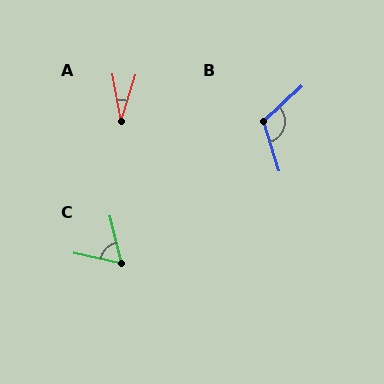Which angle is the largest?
B, at approximately 115 degrees.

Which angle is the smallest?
A, at approximately 28 degrees.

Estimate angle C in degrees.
Approximately 65 degrees.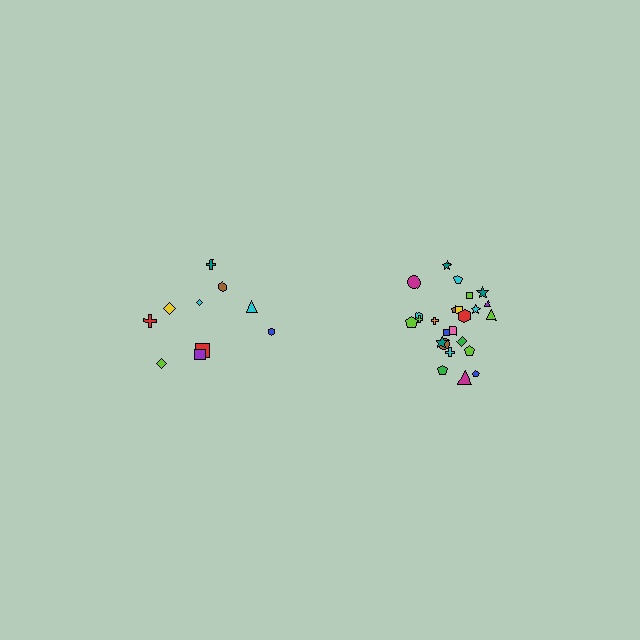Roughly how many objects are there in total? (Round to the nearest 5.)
Roughly 35 objects in total.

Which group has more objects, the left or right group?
The right group.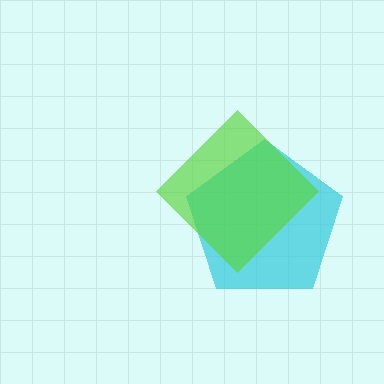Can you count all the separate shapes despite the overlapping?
Yes, there are 2 separate shapes.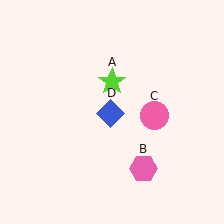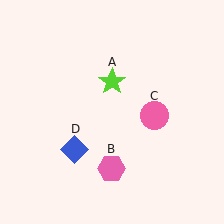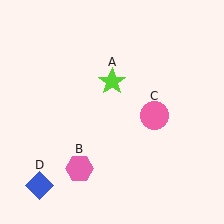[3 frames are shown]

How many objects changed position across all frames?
2 objects changed position: pink hexagon (object B), blue diamond (object D).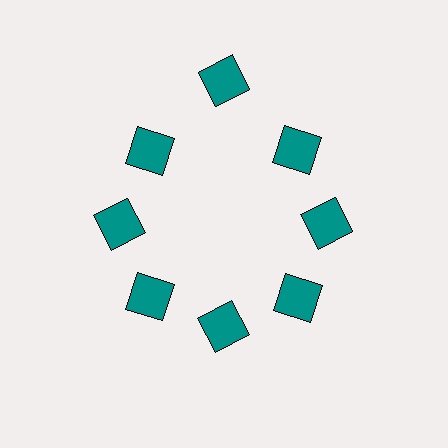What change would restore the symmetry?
The symmetry would be restored by moving it inward, back onto the ring so that all 8 squares sit at equal angles and equal distance from the center.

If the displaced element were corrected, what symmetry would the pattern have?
It would have 8-fold rotational symmetry — the pattern would map onto itself every 45 degrees.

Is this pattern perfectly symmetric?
No. The 8 teal squares are arranged in a ring, but one element near the 12 o'clock position is pushed outward from the center, breaking the 8-fold rotational symmetry.